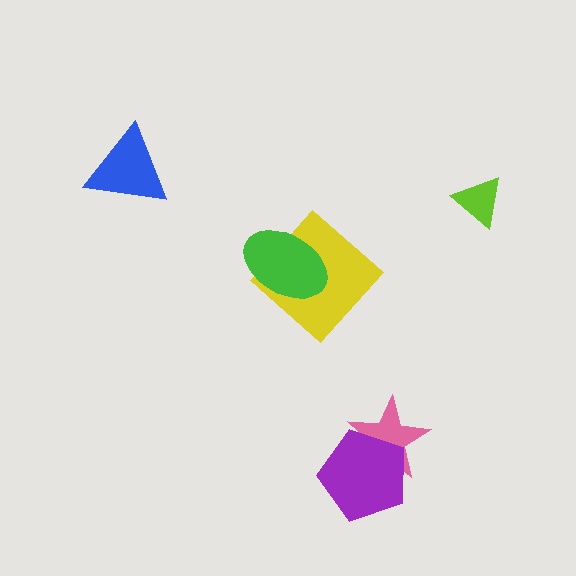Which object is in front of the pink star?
The purple pentagon is in front of the pink star.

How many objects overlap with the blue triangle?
0 objects overlap with the blue triangle.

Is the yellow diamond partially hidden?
Yes, it is partially covered by another shape.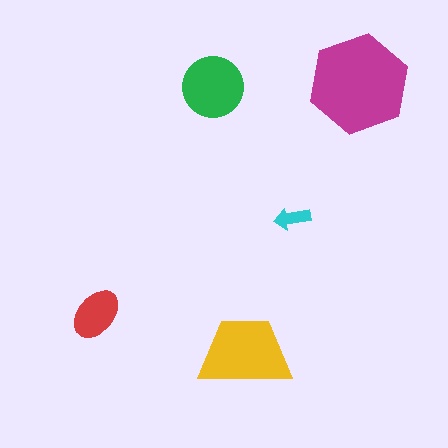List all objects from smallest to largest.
The cyan arrow, the red ellipse, the green circle, the yellow trapezoid, the magenta hexagon.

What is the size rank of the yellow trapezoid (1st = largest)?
2nd.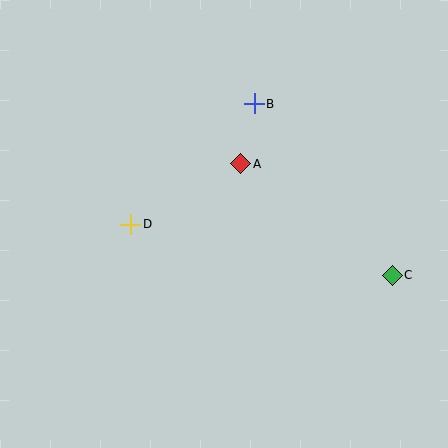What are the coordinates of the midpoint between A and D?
The midpoint between A and D is at (186, 194).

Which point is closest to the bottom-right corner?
Point C is closest to the bottom-right corner.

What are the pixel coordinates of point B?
Point B is at (254, 104).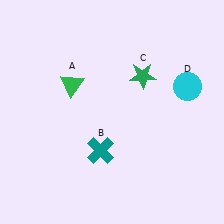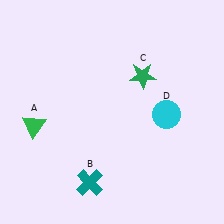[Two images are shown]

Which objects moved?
The objects that moved are: the green triangle (A), the teal cross (B), the cyan circle (D).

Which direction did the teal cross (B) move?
The teal cross (B) moved down.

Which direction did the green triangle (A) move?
The green triangle (A) moved down.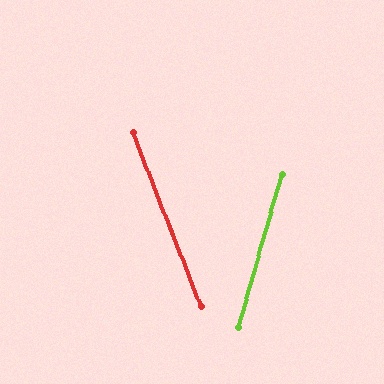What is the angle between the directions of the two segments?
Approximately 37 degrees.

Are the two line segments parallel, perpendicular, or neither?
Neither parallel nor perpendicular — they differ by about 37°.